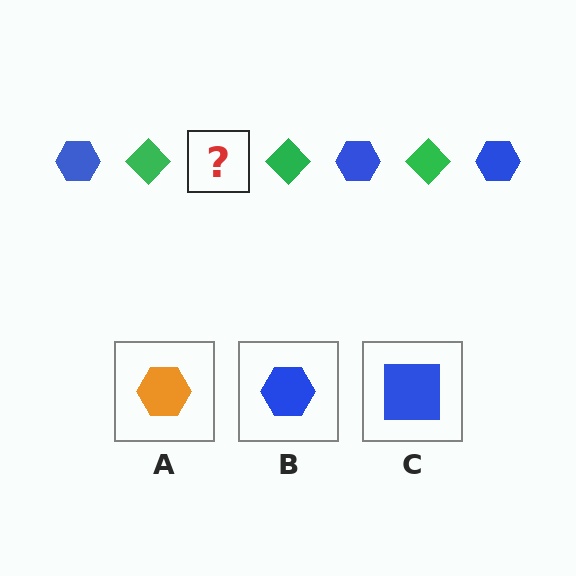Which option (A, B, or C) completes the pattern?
B.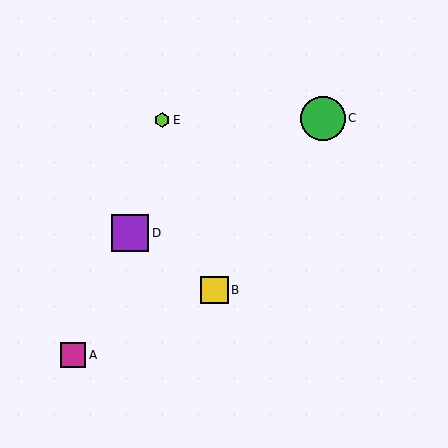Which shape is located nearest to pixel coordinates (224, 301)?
The yellow square (labeled B) at (215, 290) is nearest to that location.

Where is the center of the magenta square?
The center of the magenta square is at (73, 355).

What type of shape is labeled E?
Shape E is a lime hexagon.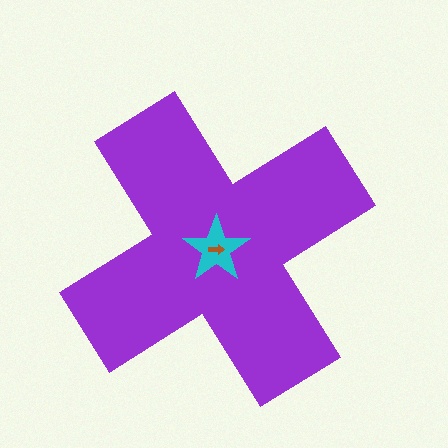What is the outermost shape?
The purple cross.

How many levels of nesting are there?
3.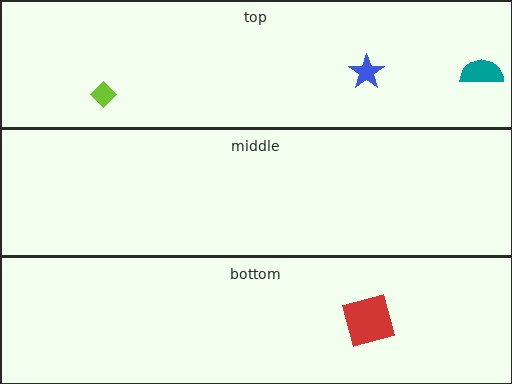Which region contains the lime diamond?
The top region.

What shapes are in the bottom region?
The red square.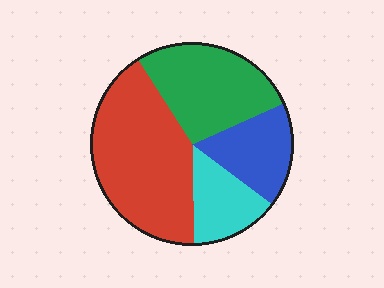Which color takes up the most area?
Red, at roughly 40%.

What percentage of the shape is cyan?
Cyan covers about 15% of the shape.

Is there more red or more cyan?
Red.